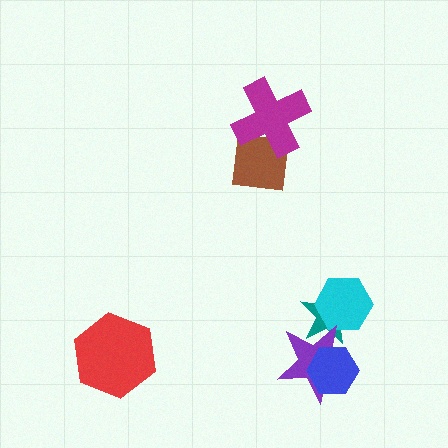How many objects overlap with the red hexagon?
0 objects overlap with the red hexagon.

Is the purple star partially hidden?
Yes, it is partially covered by another shape.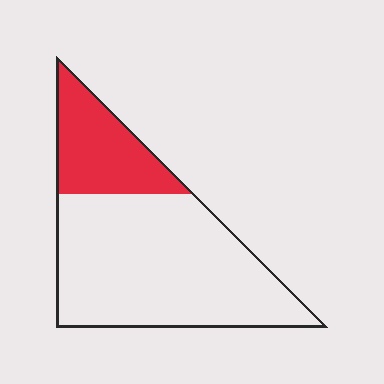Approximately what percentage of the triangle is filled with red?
Approximately 25%.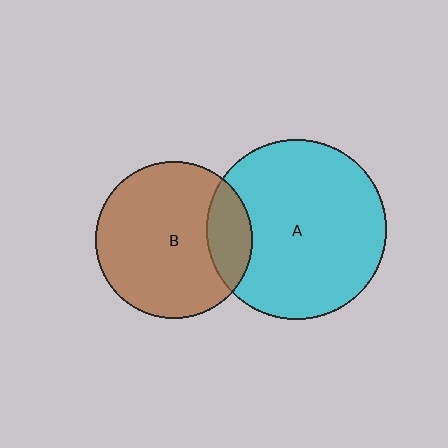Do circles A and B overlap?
Yes.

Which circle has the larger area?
Circle A (cyan).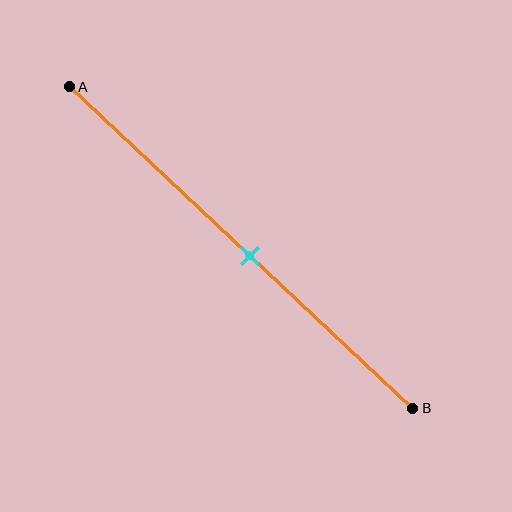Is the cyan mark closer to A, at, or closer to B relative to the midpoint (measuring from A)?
The cyan mark is approximately at the midpoint of segment AB.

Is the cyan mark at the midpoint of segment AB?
Yes, the mark is approximately at the midpoint.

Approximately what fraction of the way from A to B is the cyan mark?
The cyan mark is approximately 55% of the way from A to B.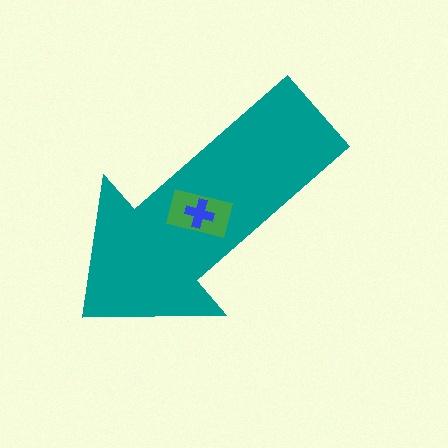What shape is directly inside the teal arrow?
The green rectangle.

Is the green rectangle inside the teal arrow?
Yes.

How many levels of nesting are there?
3.